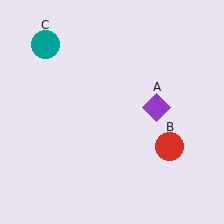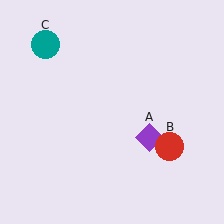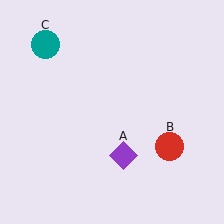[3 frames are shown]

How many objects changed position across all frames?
1 object changed position: purple diamond (object A).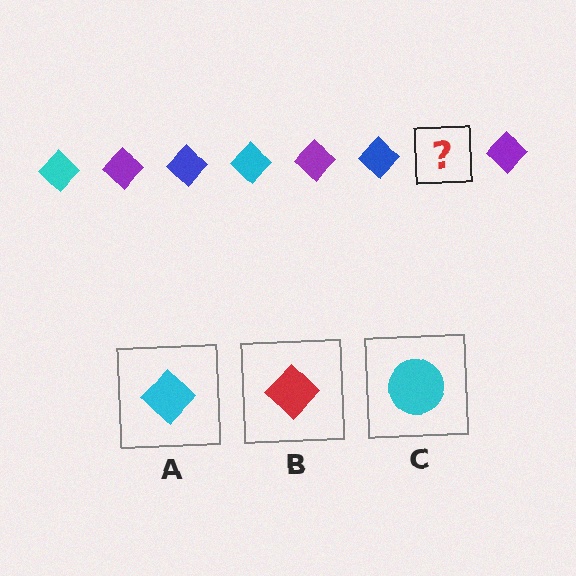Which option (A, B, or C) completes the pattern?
A.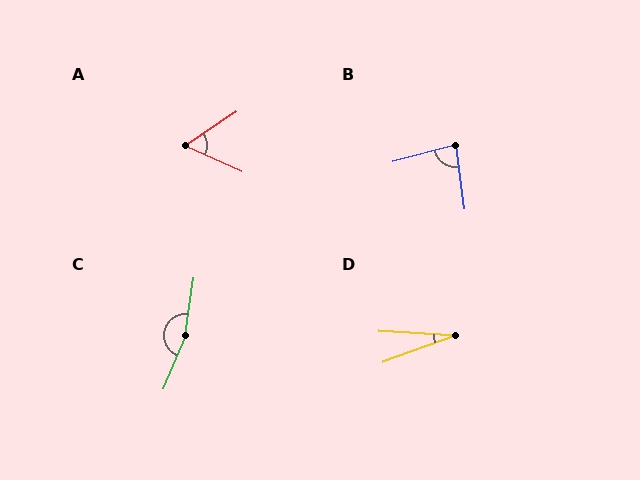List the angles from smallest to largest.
D (24°), A (59°), B (83°), C (166°).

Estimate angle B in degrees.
Approximately 83 degrees.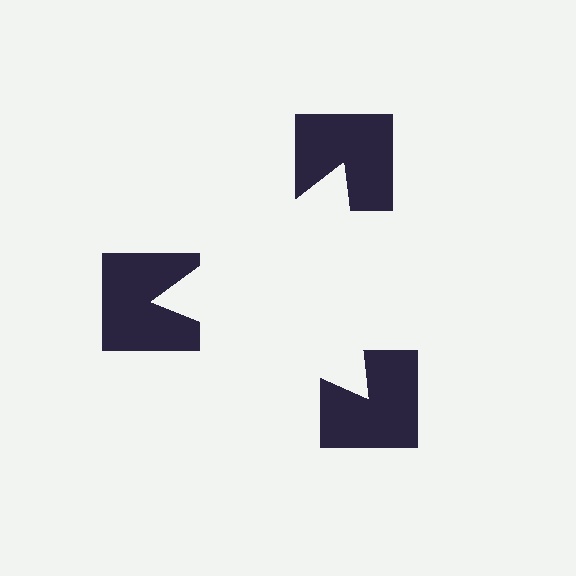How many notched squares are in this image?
There are 3 — one at each vertex of the illusory triangle.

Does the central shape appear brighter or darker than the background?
It typically appears slightly brighter than the background, even though no actual brightness change is drawn.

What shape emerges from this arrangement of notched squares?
An illusory triangle — its edges are inferred from the aligned wedge cuts in the notched squares, not physically drawn.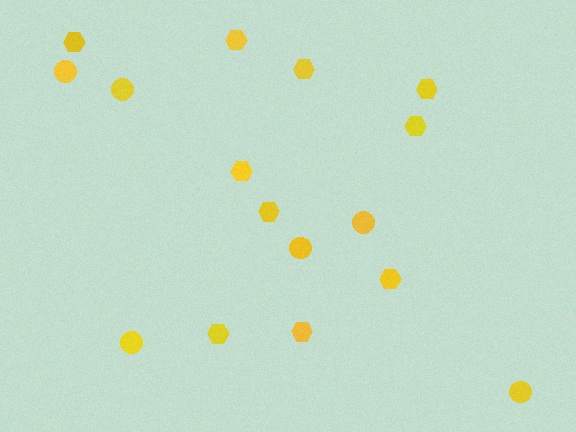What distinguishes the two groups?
There are 2 groups: one group of hexagons (10) and one group of circles (6).